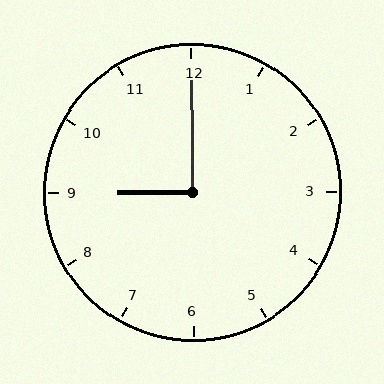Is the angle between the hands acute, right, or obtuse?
It is right.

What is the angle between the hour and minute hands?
Approximately 90 degrees.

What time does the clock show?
9:00.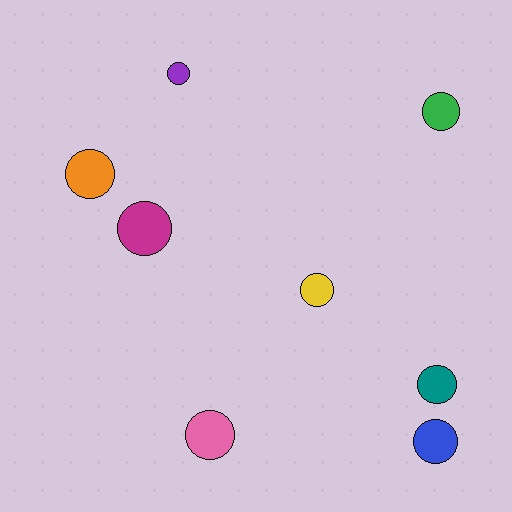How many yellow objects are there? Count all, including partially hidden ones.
There is 1 yellow object.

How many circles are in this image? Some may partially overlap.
There are 8 circles.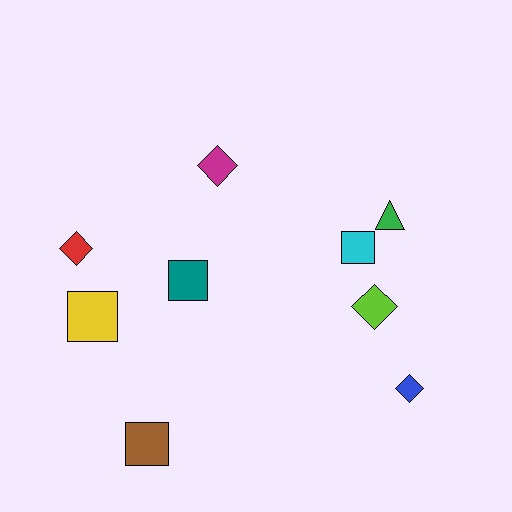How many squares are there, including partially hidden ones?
There are 4 squares.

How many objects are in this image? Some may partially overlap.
There are 9 objects.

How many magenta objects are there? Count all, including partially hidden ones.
There is 1 magenta object.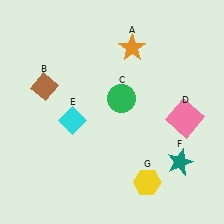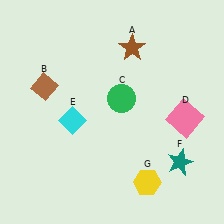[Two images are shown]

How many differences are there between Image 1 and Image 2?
There is 1 difference between the two images.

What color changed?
The star (A) changed from orange in Image 1 to brown in Image 2.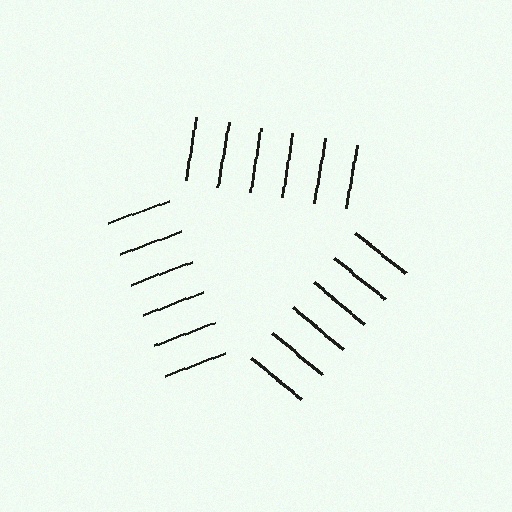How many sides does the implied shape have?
3 sides — the line-ends trace a triangle.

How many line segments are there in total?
18 — 6 along each of the 3 edges.